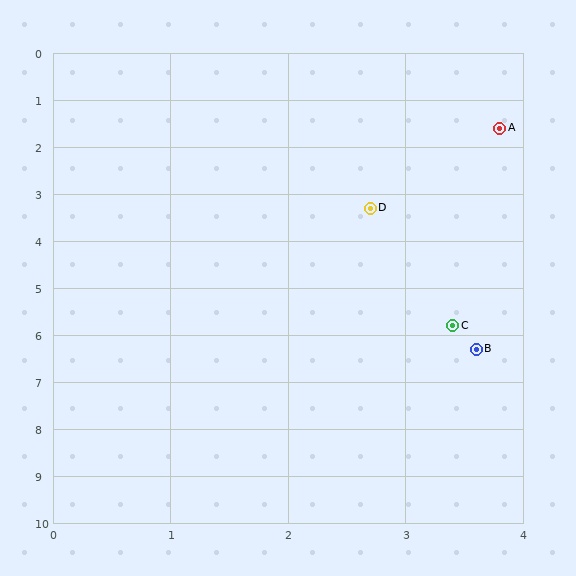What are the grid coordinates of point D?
Point D is at approximately (2.7, 3.3).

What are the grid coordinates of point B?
Point B is at approximately (3.6, 6.3).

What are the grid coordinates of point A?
Point A is at approximately (3.8, 1.6).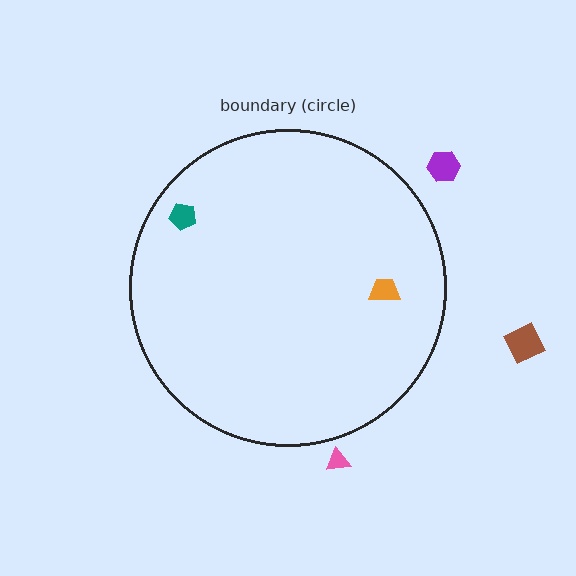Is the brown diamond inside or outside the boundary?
Outside.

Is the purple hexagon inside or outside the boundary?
Outside.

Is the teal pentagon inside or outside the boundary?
Inside.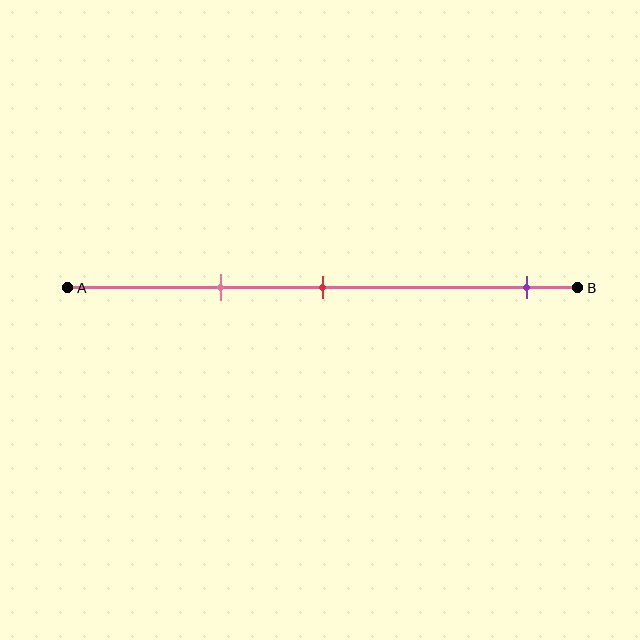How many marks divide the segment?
There are 3 marks dividing the segment.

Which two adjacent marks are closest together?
The pink and red marks are the closest adjacent pair.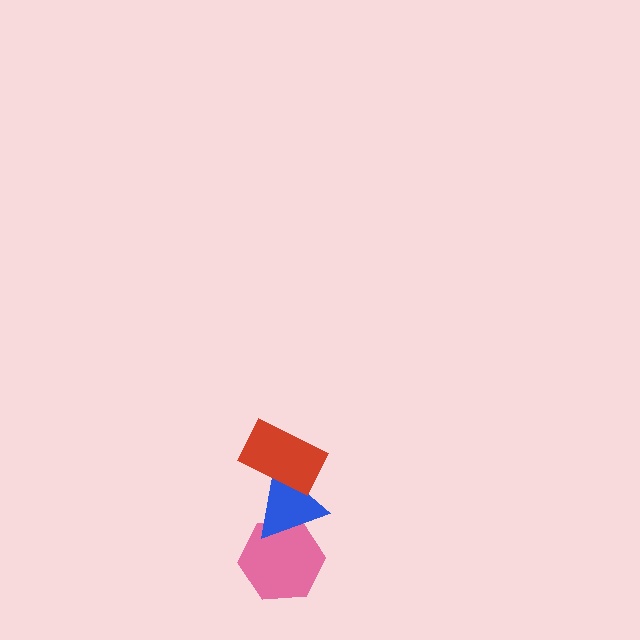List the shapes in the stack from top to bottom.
From top to bottom: the red rectangle, the blue triangle, the pink hexagon.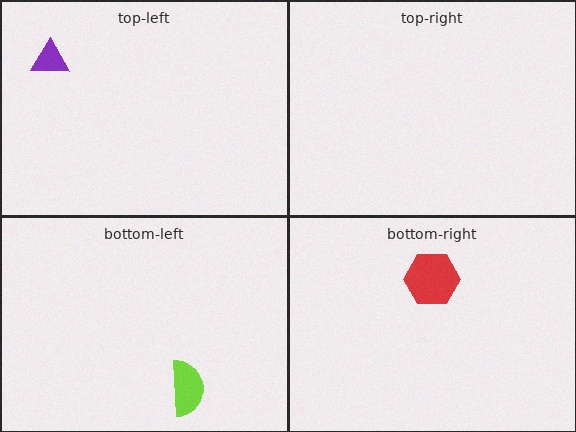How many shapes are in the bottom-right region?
1.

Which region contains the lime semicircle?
The bottom-left region.